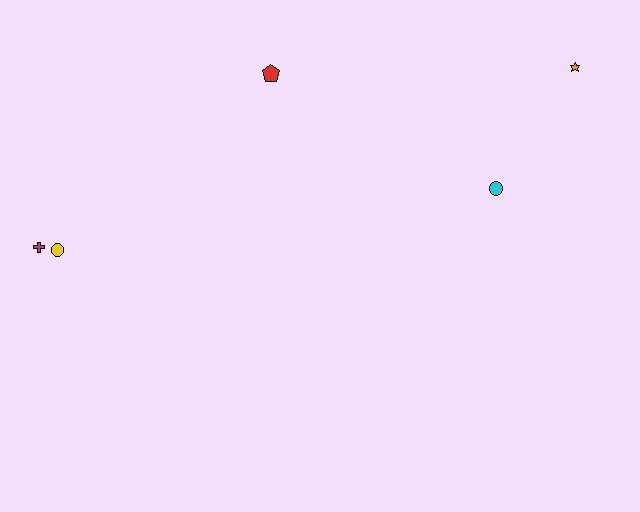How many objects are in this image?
There are 5 objects.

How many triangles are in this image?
There are no triangles.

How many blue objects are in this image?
There are no blue objects.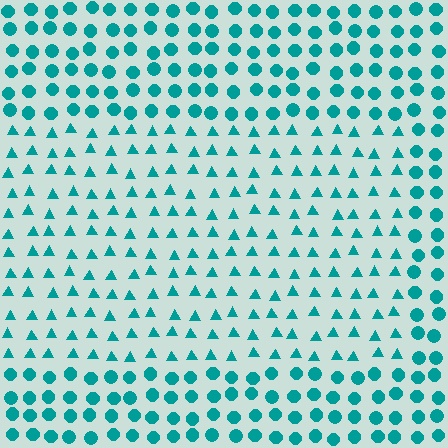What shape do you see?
I see a rectangle.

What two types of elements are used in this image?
The image uses triangles inside the rectangle region and circles outside it.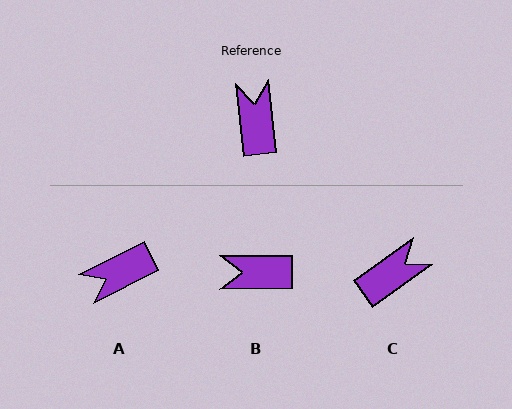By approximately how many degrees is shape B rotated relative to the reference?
Approximately 84 degrees counter-clockwise.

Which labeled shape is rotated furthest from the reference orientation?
A, about 111 degrees away.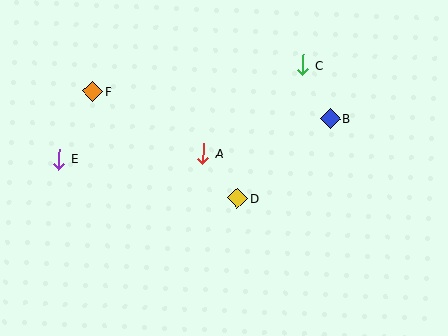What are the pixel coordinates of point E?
Point E is at (59, 159).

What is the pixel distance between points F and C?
The distance between F and C is 212 pixels.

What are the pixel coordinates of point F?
Point F is at (92, 92).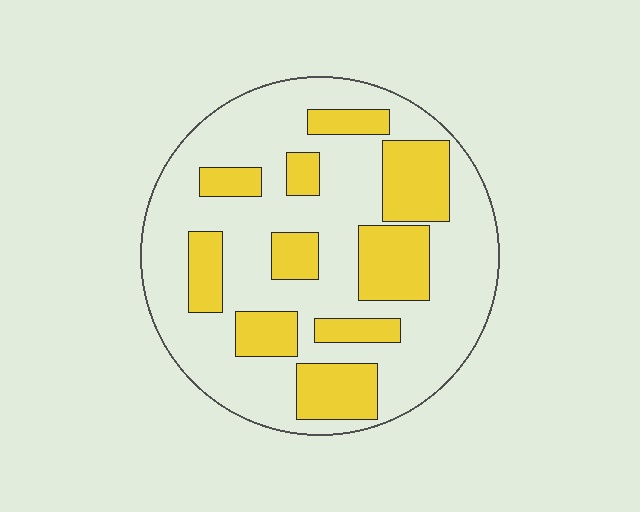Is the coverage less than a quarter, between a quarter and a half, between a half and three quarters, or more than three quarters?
Between a quarter and a half.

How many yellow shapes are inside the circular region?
10.